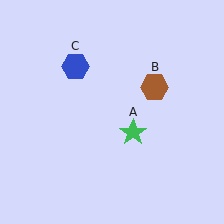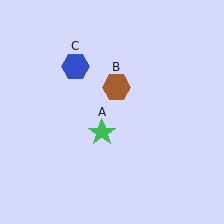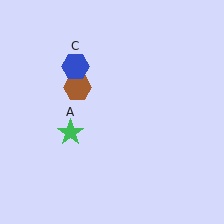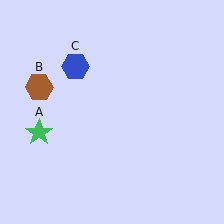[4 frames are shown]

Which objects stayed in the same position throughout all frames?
Blue hexagon (object C) remained stationary.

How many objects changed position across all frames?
2 objects changed position: green star (object A), brown hexagon (object B).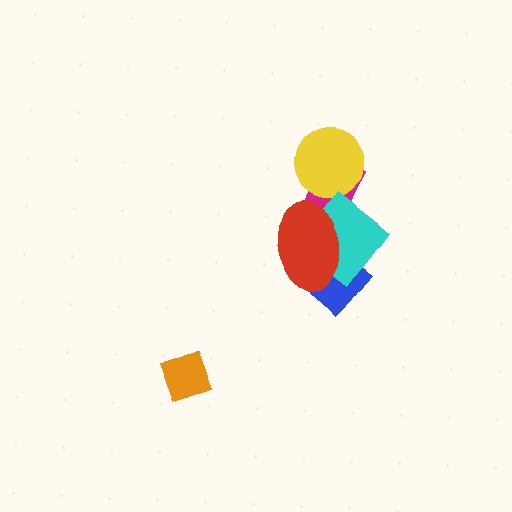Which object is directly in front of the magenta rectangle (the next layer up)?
The yellow circle is directly in front of the magenta rectangle.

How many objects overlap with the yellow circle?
1 object overlaps with the yellow circle.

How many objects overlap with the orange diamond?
0 objects overlap with the orange diamond.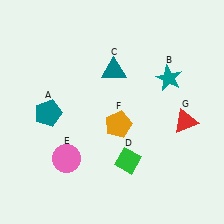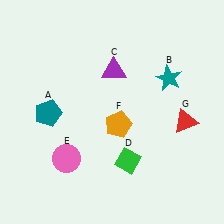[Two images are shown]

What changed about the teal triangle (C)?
In Image 1, C is teal. In Image 2, it changed to purple.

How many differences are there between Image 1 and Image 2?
There is 1 difference between the two images.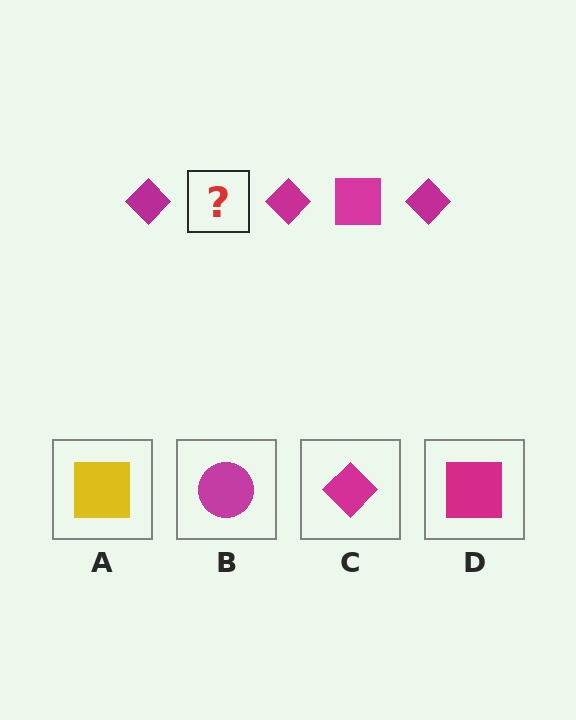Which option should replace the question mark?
Option D.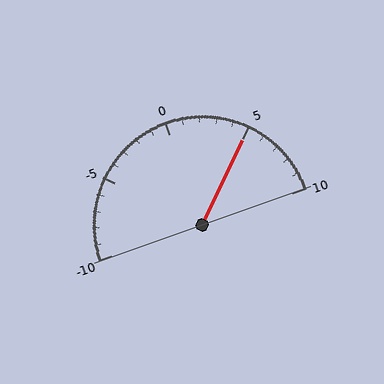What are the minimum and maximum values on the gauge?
The gauge ranges from -10 to 10.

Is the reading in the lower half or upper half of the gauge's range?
The reading is in the upper half of the range (-10 to 10).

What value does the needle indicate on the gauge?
The needle indicates approximately 5.